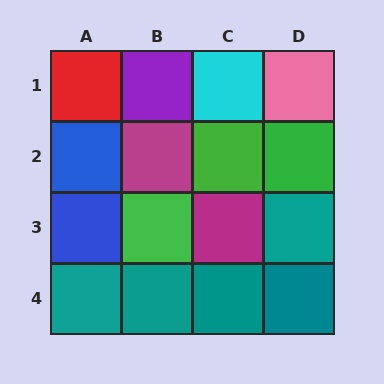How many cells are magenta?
2 cells are magenta.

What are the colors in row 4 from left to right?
Teal, teal, teal, teal.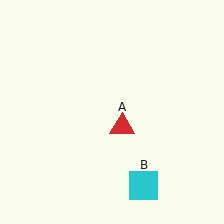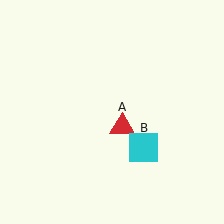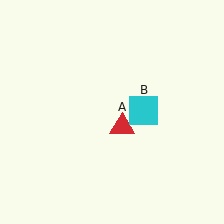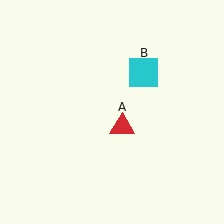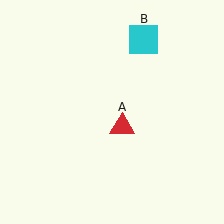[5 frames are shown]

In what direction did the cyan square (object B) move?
The cyan square (object B) moved up.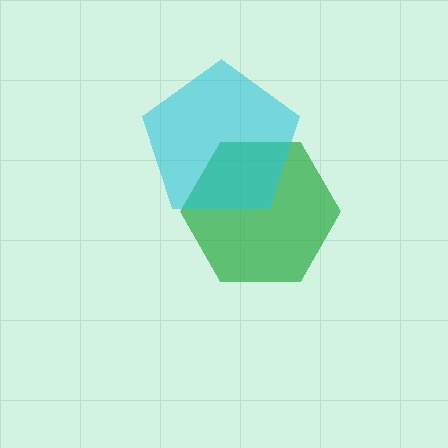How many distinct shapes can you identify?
There are 2 distinct shapes: a green hexagon, a cyan pentagon.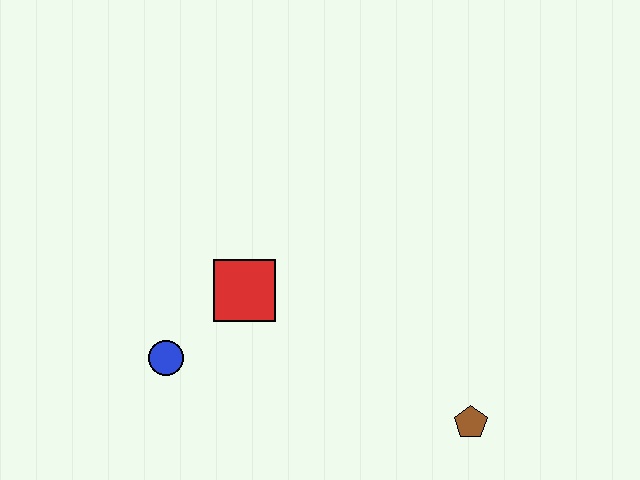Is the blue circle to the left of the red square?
Yes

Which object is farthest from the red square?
The brown pentagon is farthest from the red square.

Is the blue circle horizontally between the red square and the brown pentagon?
No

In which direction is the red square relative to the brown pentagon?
The red square is to the left of the brown pentagon.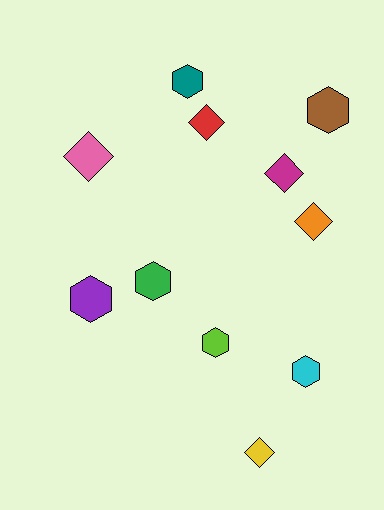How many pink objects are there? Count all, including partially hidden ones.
There is 1 pink object.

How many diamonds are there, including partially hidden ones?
There are 5 diamonds.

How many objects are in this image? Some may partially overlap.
There are 11 objects.